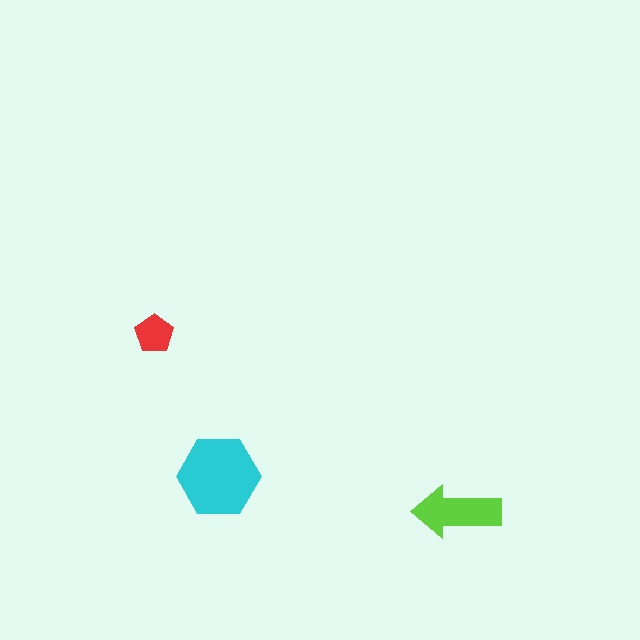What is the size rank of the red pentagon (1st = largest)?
3rd.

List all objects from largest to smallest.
The cyan hexagon, the lime arrow, the red pentagon.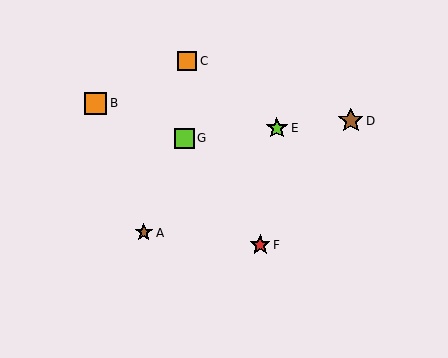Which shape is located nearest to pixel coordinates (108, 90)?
The orange square (labeled B) at (96, 103) is nearest to that location.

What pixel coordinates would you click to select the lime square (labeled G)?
Click at (184, 138) to select the lime square G.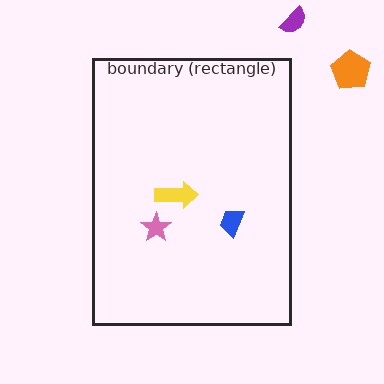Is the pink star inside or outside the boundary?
Inside.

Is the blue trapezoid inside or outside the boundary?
Inside.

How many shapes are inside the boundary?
3 inside, 2 outside.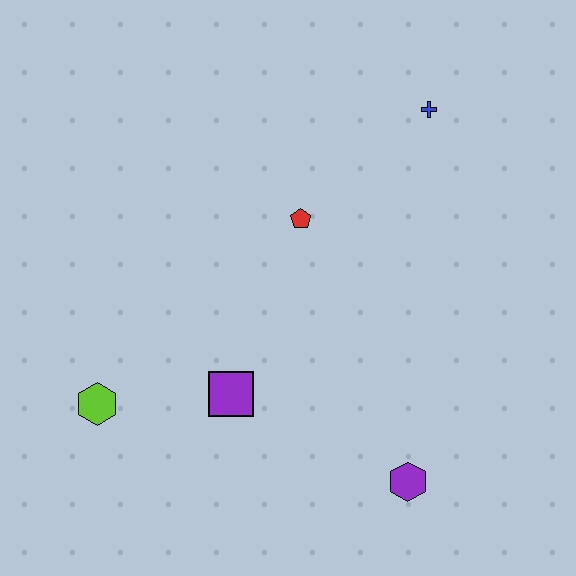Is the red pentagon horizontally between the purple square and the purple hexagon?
Yes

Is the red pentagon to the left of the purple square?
No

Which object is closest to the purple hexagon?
The purple square is closest to the purple hexagon.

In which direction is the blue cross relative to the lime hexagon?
The blue cross is to the right of the lime hexagon.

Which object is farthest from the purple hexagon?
The blue cross is farthest from the purple hexagon.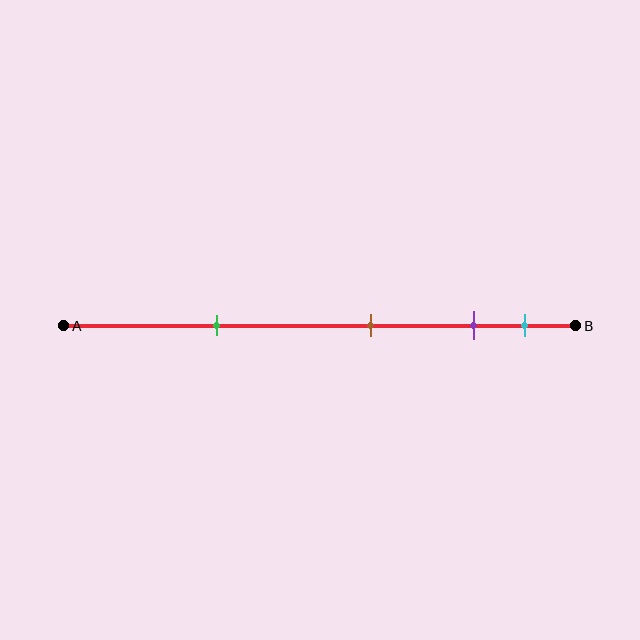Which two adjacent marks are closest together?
The purple and cyan marks are the closest adjacent pair.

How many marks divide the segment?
There are 4 marks dividing the segment.